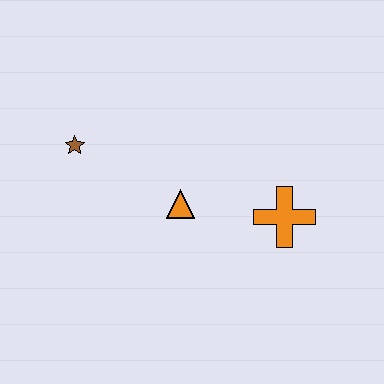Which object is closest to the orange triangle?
The orange cross is closest to the orange triangle.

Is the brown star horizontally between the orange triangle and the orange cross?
No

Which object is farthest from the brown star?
The orange cross is farthest from the brown star.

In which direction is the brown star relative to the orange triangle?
The brown star is to the left of the orange triangle.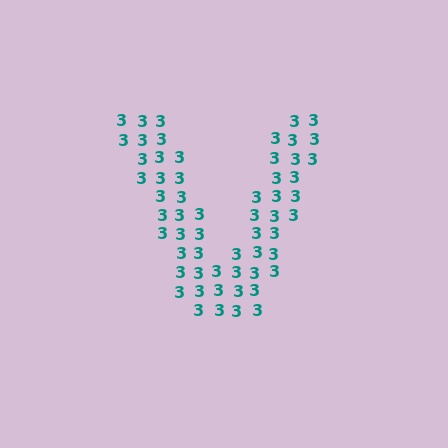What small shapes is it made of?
It is made of small digit 3's.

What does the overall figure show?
The overall figure shows the letter V.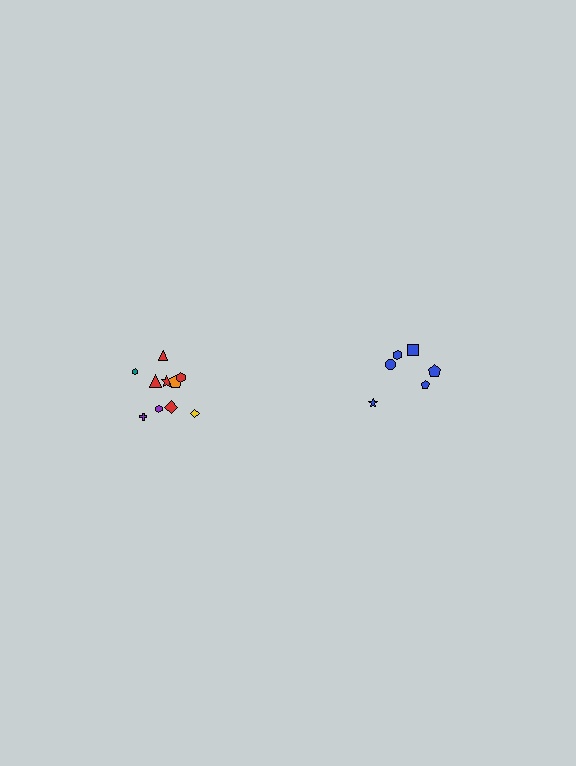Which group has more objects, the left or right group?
The left group.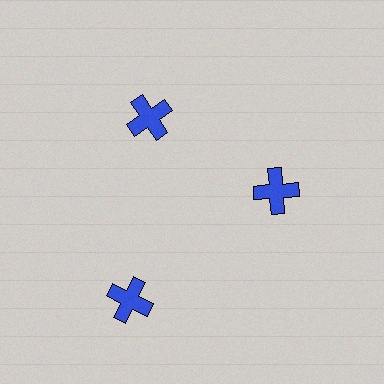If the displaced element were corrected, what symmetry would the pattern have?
It would have 3-fold rotational symmetry — the pattern would map onto itself every 120 degrees.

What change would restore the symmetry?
The symmetry would be restored by moving it inward, back onto the ring so that all 3 crosses sit at equal angles and equal distance from the center.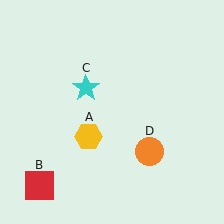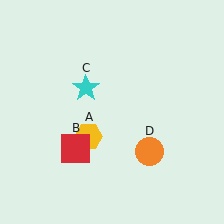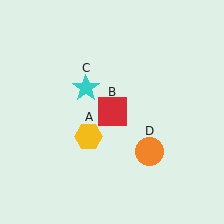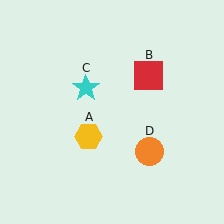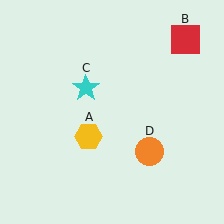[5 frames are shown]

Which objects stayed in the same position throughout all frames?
Yellow hexagon (object A) and cyan star (object C) and orange circle (object D) remained stationary.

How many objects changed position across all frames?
1 object changed position: red square (object B).